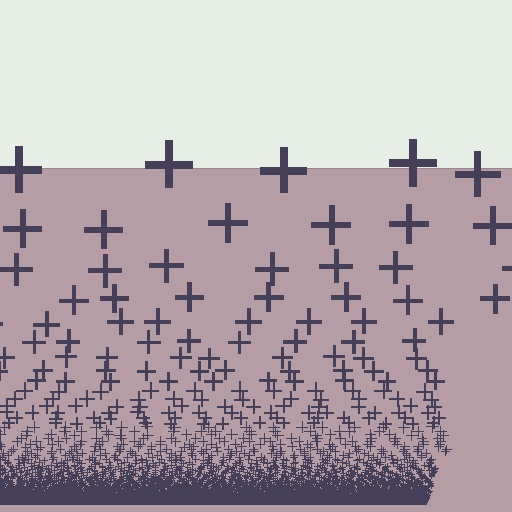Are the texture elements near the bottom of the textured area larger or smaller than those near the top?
Smaller. The gradient is inverted — elements near the bottom are smaller and denser.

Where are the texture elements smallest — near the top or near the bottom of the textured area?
Near the bottom.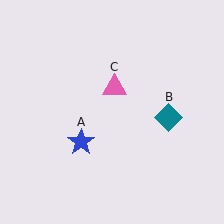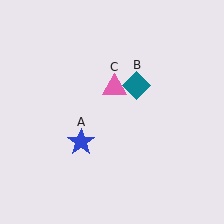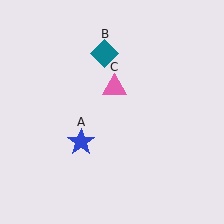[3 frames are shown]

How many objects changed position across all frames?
1 object changed position: teal diamond (object B).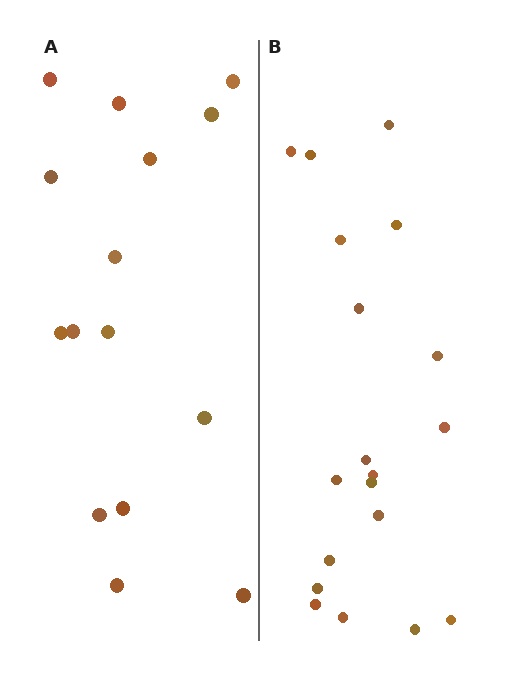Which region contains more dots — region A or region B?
Region B (the right region) has more dots.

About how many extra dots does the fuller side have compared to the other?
Region B has about 4 more dots than region A.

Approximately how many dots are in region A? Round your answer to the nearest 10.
About 20 dots. (The exact count is 15, which rounds to 20.)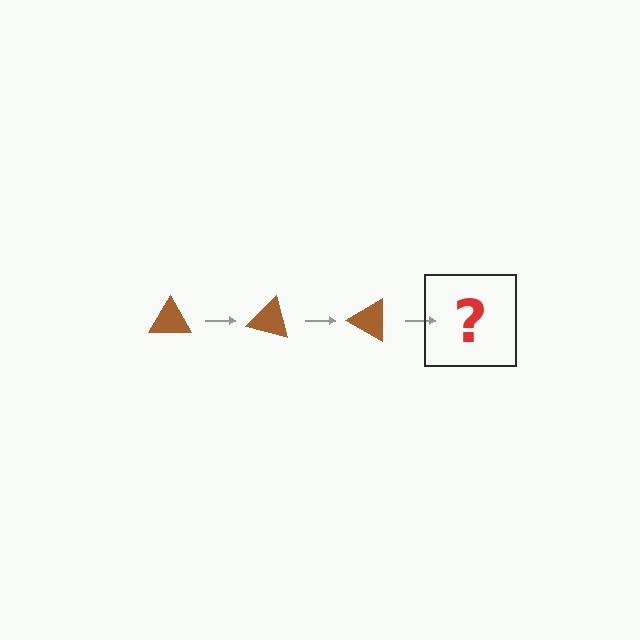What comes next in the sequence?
The next element should be a brown triangle rotated 45 degrees.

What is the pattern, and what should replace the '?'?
The pattern is that the triangle rotates 15 degrees each step. The '?' should be a brown triangle rotated 45 degrees.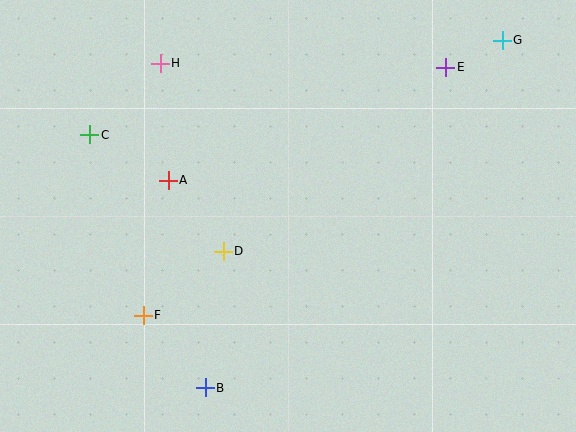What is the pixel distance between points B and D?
The distance between B and D is 138 pixels.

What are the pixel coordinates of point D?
Point D is at (223, 251).